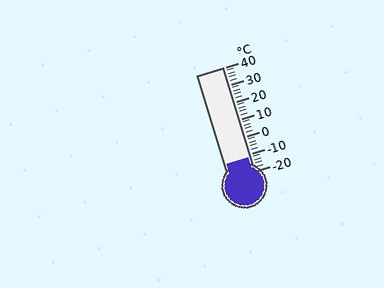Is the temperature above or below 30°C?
The temperature is below 30°C.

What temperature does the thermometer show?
The thermometer shows approximately -12°C.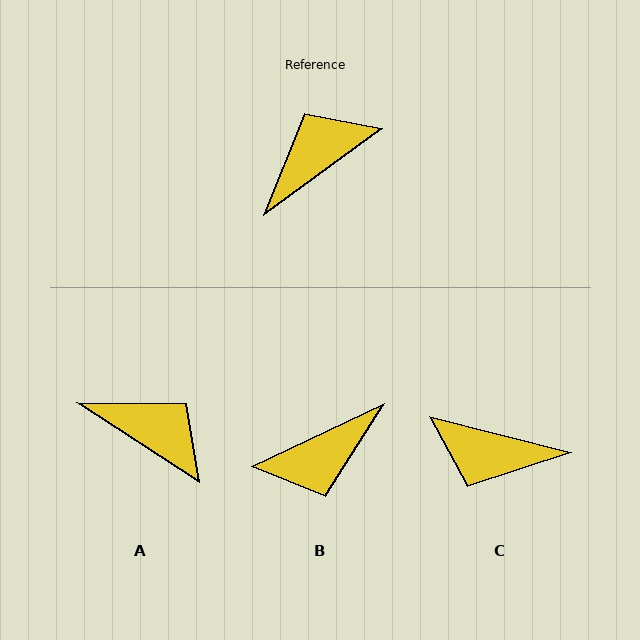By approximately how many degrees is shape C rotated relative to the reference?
Approximately 130 degrees counter-clockwise.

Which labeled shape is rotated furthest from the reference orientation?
B, about 170 degrees away.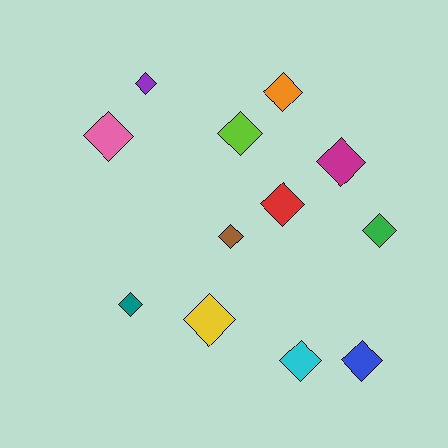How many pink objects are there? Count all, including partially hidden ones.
There is 1 pink object.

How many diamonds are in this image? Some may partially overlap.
There are 12 diamonds.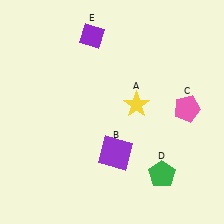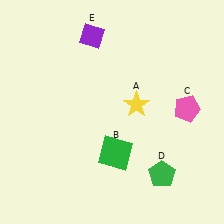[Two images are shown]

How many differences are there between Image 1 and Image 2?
There is 1 difference between the two images.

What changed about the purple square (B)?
In Image 1, B is purple. In Image 2, it changed to green.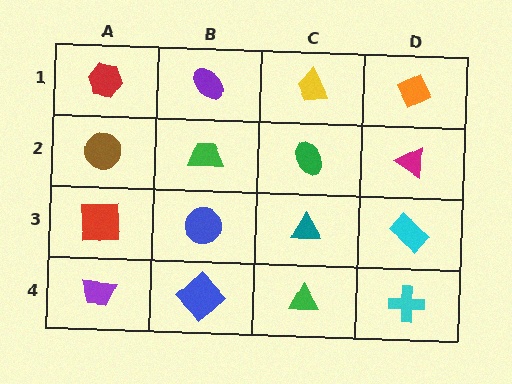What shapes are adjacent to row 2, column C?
A yellow trapezoid (row 1, column C), a teal triangle (row 3, column C), a green trapezoid (row 2, column B), a magenta triangle (row 2, column D).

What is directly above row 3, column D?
A magenta triangle.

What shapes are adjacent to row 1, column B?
A green trapezoid (row 2, column B), a red hexagon (row 1, column A), a yellow trapezoid (row 1, column C).